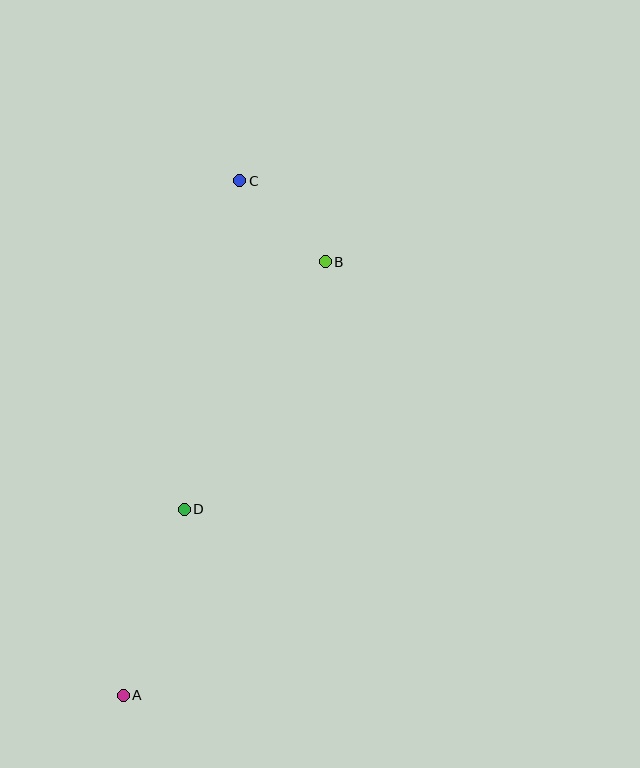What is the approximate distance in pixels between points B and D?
The distance between B and D is approximately 285 pixels.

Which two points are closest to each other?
Points B and C are closest to each other.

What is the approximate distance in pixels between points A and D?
The distance between A and D is approximately 196 pixels.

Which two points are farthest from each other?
Points A and C are farthest from each other.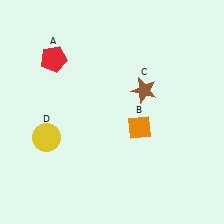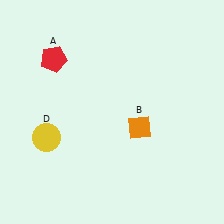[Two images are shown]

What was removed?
The brown star (C) was removed in Image 2.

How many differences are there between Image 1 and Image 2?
There is 1 difference between the two images.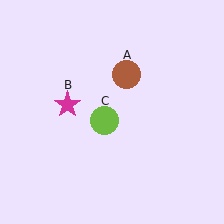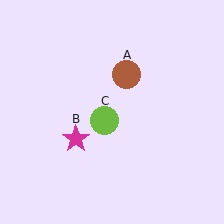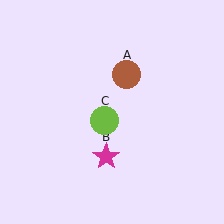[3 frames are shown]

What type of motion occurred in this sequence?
The magenta star (object B) rotated counterclockwise around the center of the scene.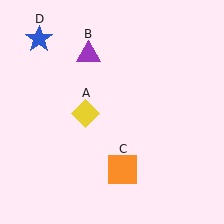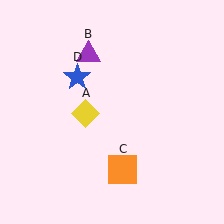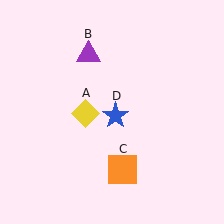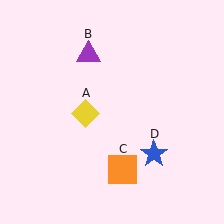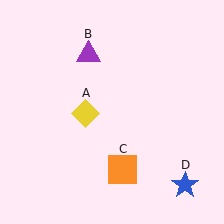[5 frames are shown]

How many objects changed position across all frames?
1 object changed position: blue star (object D).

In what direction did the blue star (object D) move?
The blue star (object D) moved down and to the right.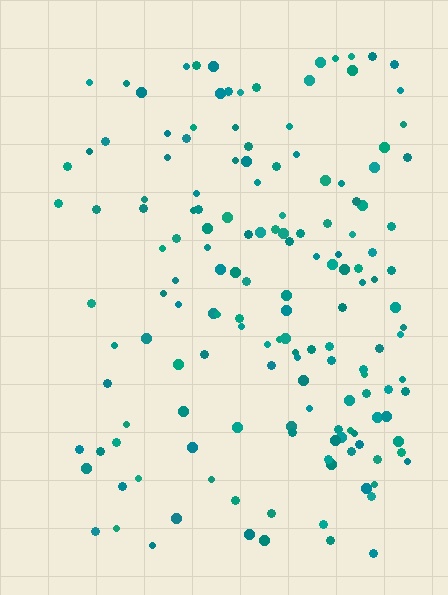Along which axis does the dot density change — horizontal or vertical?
Horizontal.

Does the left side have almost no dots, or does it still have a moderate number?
Still a moderate number, just noticeably fewer than the right.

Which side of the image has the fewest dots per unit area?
The left.